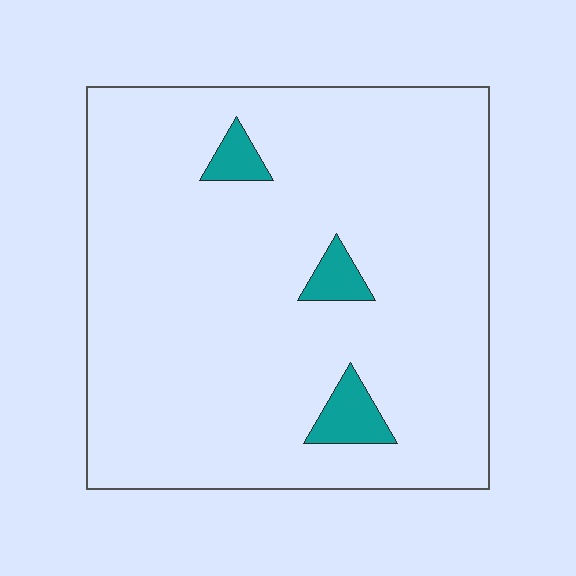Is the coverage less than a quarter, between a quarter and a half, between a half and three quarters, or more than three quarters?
Less than a quarter.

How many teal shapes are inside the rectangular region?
3.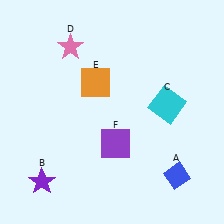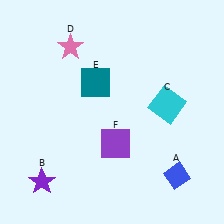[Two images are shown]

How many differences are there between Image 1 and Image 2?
There is 1 difference between the two images.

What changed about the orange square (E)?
In Image 1, E is orange. In Image 2, it changed to teal.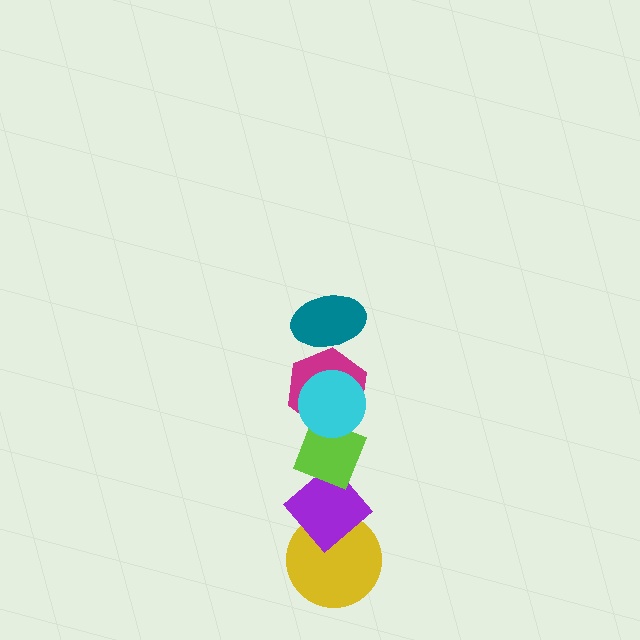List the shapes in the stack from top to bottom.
From top to bottom: the teal ellipse, the cyan circle, the magenta hexagon, the lime diamond, the purple diamond, the yellow circle.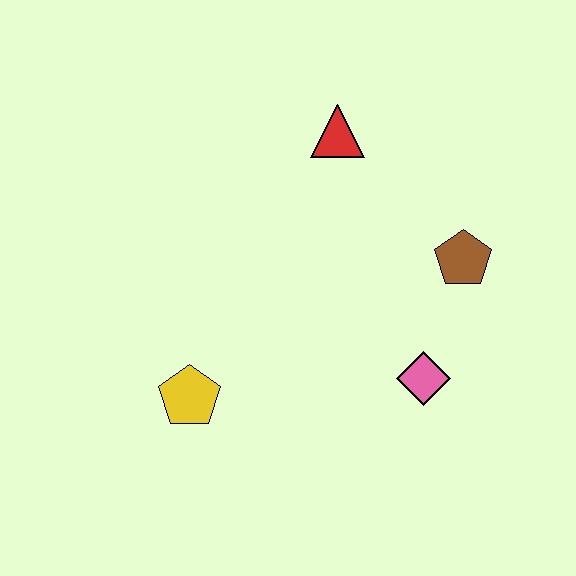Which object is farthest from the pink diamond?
The red triangle is farthest from the pink diamond.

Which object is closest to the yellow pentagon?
The pink diamond is closest to the yellow pentagon.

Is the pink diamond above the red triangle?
No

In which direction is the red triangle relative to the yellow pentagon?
The red triangle is above the yellow pentagon.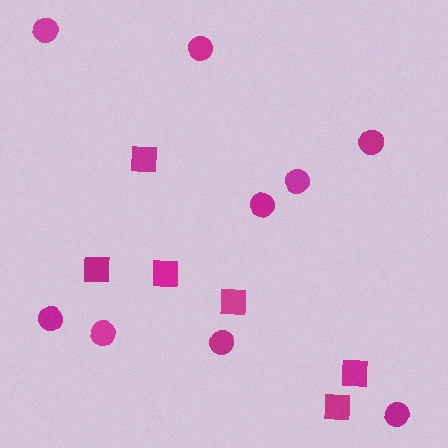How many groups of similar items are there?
There are 2 groups: one group of circles (9) and one group of squares (6).